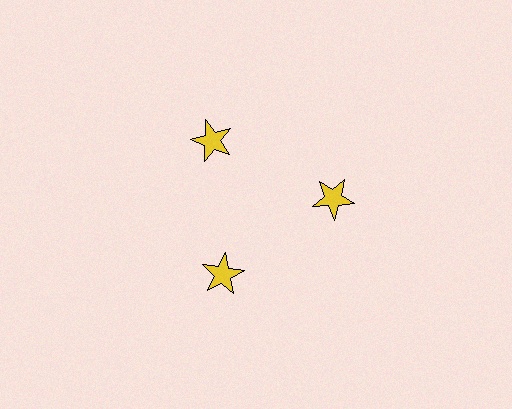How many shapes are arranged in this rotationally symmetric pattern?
There are 3 shapes, arranged in 3 groups of 1.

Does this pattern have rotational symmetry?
Yes, this pattern has 3-fold rotational symmetry. It looks the same after rotating 120 degrees around the center.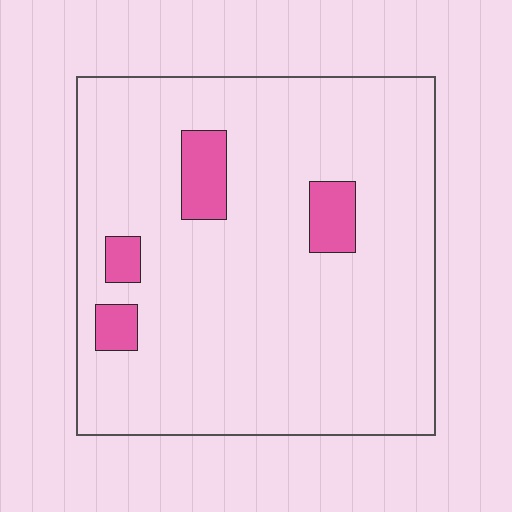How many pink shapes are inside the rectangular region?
4.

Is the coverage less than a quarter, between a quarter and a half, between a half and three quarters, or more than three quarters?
Less than a quarter.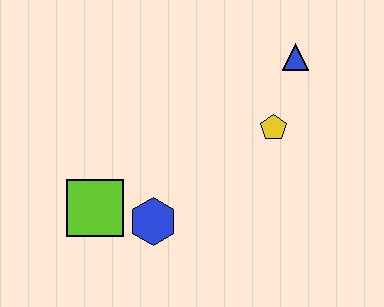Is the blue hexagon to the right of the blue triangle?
No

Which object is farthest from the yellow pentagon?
The lime square is farthest from the yellow pentagon.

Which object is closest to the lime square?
The blue hexagon is closest to the lime square.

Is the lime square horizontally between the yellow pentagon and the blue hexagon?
No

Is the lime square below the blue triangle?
Yes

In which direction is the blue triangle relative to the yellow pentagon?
The blue triangle is above the yellow pentagon.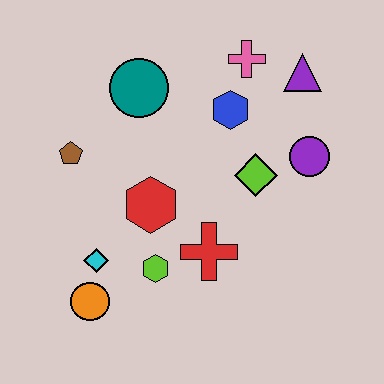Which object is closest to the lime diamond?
The purple circle is closest to the lime diamond.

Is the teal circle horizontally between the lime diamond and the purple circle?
No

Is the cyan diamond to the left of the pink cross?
Yes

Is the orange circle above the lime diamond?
No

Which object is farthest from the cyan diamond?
The purple triangle is farthest from the cyan diamond.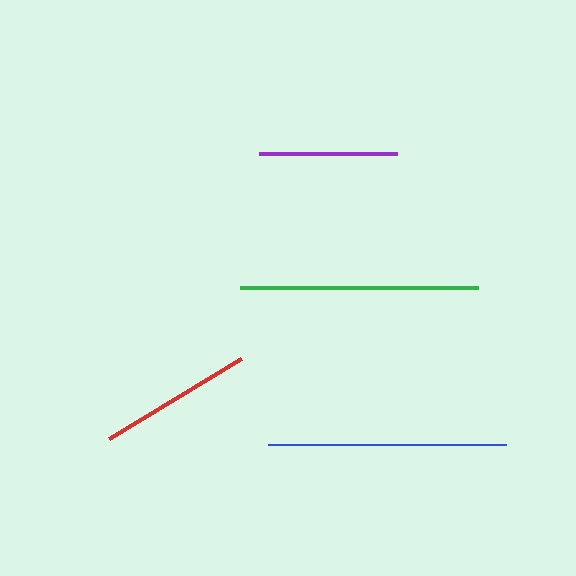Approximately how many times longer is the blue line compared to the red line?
The blue line is approximately 1.5 times the length of the red line.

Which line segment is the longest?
The blue line is the longest at approximately 239 pixels.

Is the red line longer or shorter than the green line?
The green line is longer than the red line.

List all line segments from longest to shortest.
From longest to shortest: blue, green, red, purple.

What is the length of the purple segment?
The purple segment is approximately 138 pixels long.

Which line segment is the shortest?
The purple line is the shortest at approximately 138 pixels.